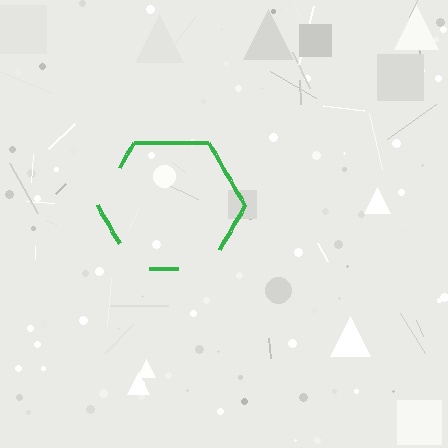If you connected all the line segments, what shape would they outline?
They would outline a hexagon.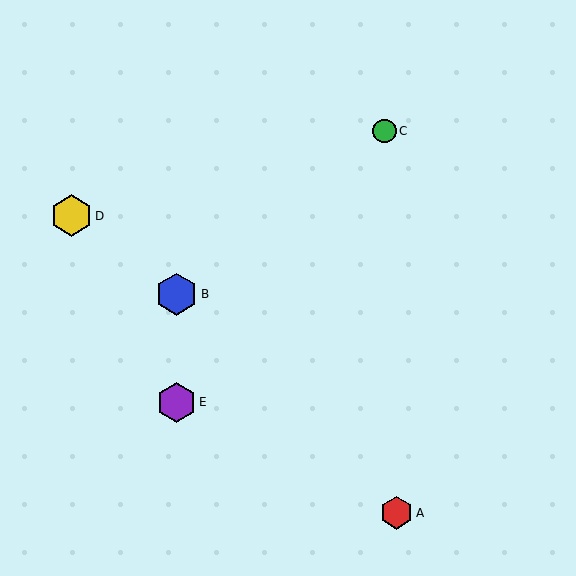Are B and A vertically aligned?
No, B is at x≈177 and A is at x≈397.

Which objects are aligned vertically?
Objects B, E are aligned vertically.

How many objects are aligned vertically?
2 objects (B, E) are aligned vertically.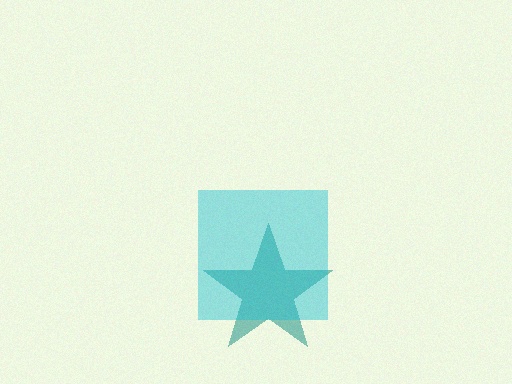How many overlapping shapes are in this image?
There are 2 overlapping shapes in the image.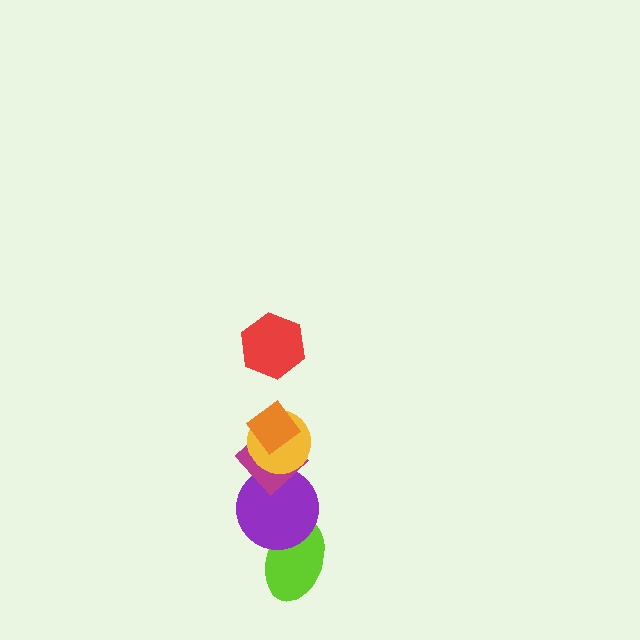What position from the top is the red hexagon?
The red hexagon is 1st from the top.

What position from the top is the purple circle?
The purple circle is 5th from the top.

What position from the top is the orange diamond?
The orange diamond is 2nd from the top.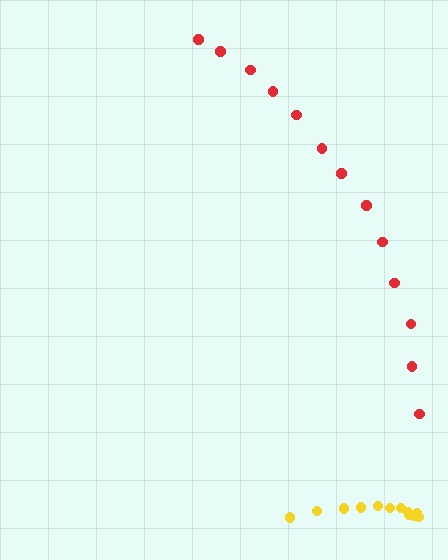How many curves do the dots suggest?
There are 2 distinct paths.